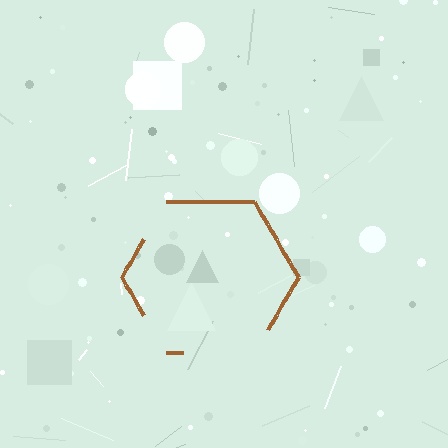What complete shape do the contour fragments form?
The contour fragments form a hexagon.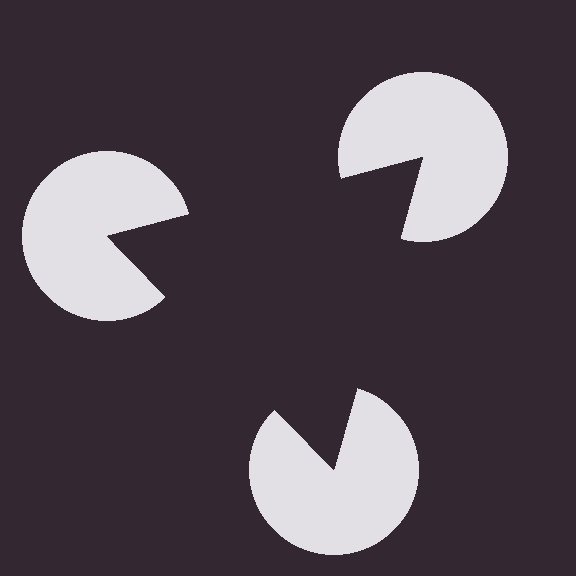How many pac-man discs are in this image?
There are 3 — one at each vertex of the illusory triangle.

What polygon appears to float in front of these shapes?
An illusory triangle — its edges are inferred from the aligned wedge cuts in the pac-man discs, not physically drawn.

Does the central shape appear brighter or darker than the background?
It typically appears slightly darker than the background, even though no actual brightness change is drawn.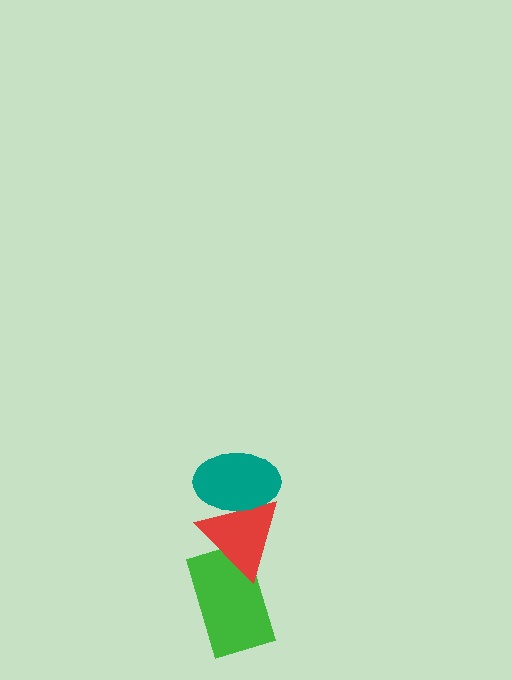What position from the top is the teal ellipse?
The teal ellipse is 1st from the top.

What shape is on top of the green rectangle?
The red triangle is on top of the green rectangle.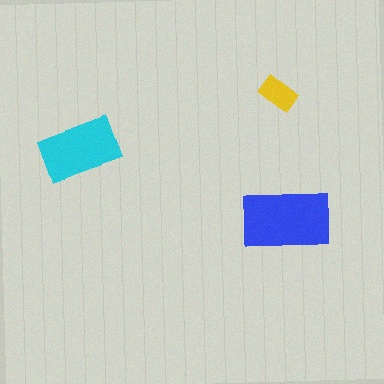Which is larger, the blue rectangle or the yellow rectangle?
The blue one.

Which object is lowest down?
The blue rectangle is bottommost.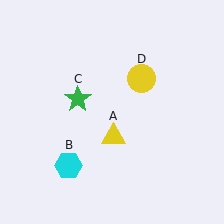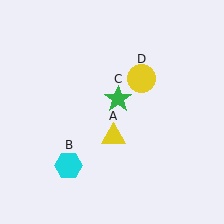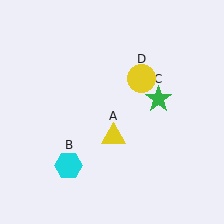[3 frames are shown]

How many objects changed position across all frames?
1 object changed position: green star (object C).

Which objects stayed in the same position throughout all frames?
Yellow triangle (object A) and cyan hexagon (object B) and yellow circle (object D) remained stationary.